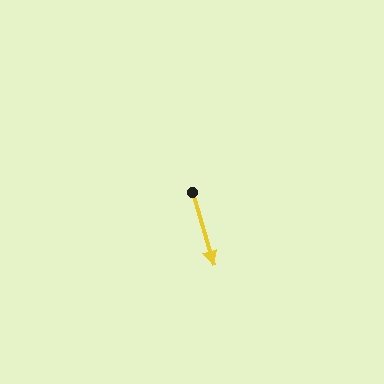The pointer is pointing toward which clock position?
Roughly 5 o'clock.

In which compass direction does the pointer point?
South.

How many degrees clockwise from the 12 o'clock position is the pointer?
Approximately 164 degrees.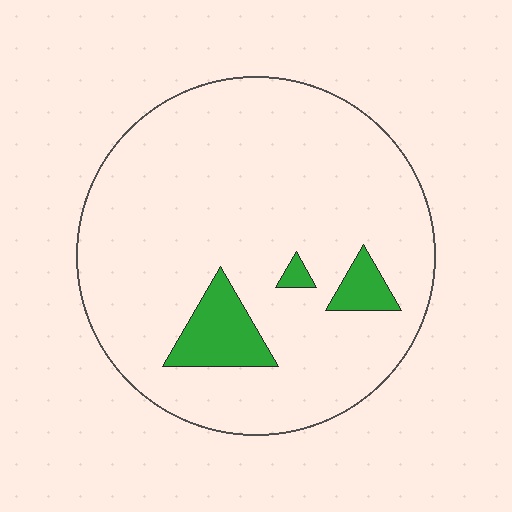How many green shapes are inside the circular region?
3.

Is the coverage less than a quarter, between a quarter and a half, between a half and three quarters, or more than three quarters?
Less than a quarter.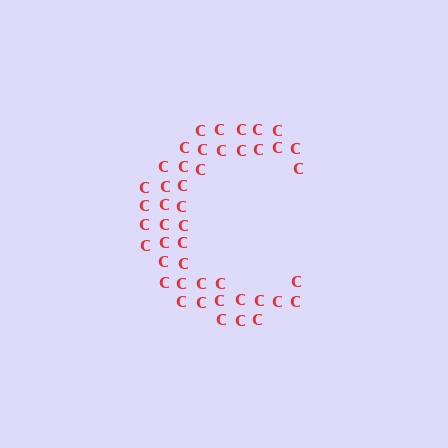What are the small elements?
The small elements are letter C's.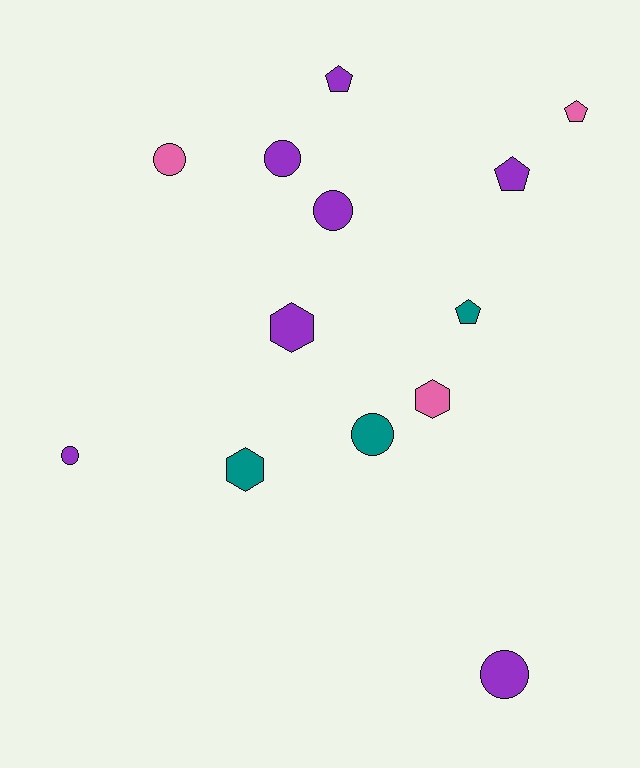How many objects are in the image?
There are 13 objects.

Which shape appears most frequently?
Circle, with 6 objects.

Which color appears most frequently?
Purple, with 7 objects.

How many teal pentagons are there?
There is 1 teal pentagon.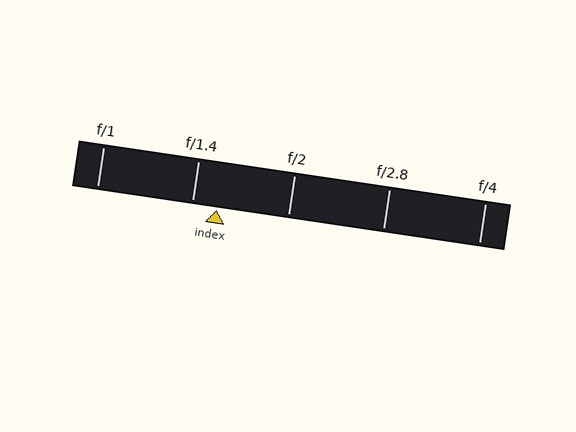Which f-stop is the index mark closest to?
The index mark is closest to f/1.4.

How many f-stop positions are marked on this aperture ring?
There are 5 f-stop positions marked.